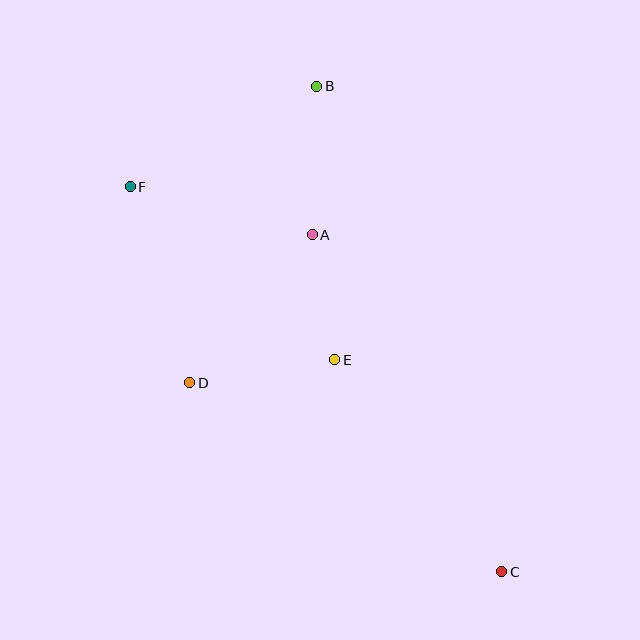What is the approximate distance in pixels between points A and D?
The distance between A and D is approximately 192 pixels.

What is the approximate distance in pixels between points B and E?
The distance between B and E is approximately 274 pixels.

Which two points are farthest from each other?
Points C and F are farthest from each other.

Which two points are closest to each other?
Points A and E are closest to each other.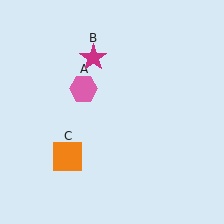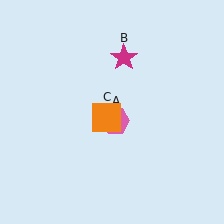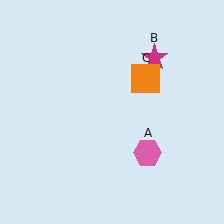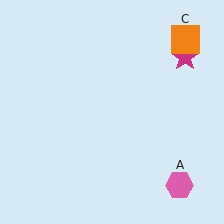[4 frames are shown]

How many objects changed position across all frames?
3 objects changed position: pink hexagon (object A), magenta star (object B), orange square (object C).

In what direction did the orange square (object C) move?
The orange square (object C) moved up and to the right.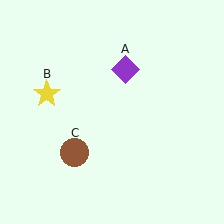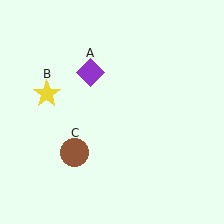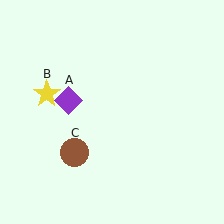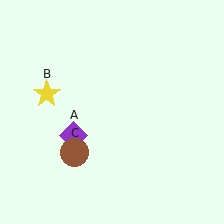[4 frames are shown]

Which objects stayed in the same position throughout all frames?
Yellow star (object B) and brown circle (object C) remained stationary.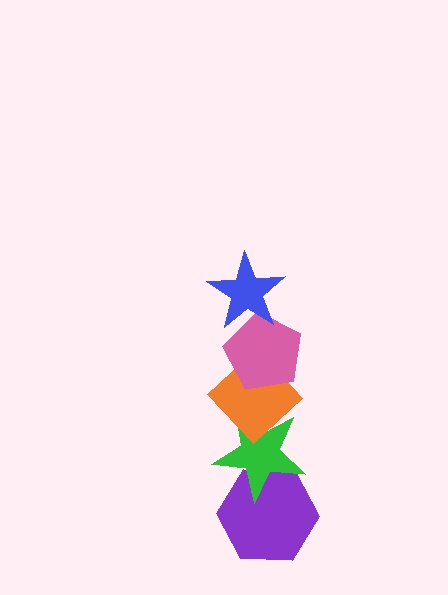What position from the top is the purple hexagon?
The purple hexagon is 5th from the top.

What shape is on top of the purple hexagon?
The green star is on top of the purple hexagon.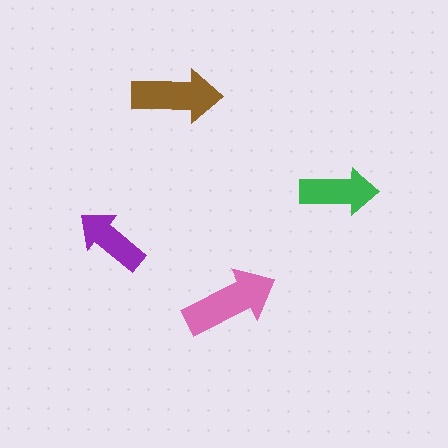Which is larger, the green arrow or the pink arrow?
The pink one.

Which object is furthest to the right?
The green arrow is rightmost.